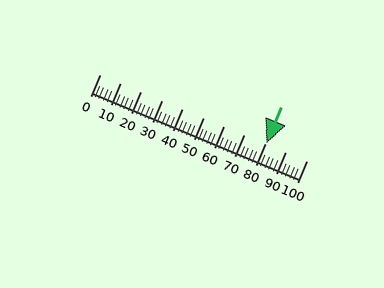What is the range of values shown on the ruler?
The ruler shows values from 0 to 100.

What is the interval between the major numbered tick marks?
The major tick marks are spaced 10 units apart.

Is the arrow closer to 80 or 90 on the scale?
The arrow is closer to 80.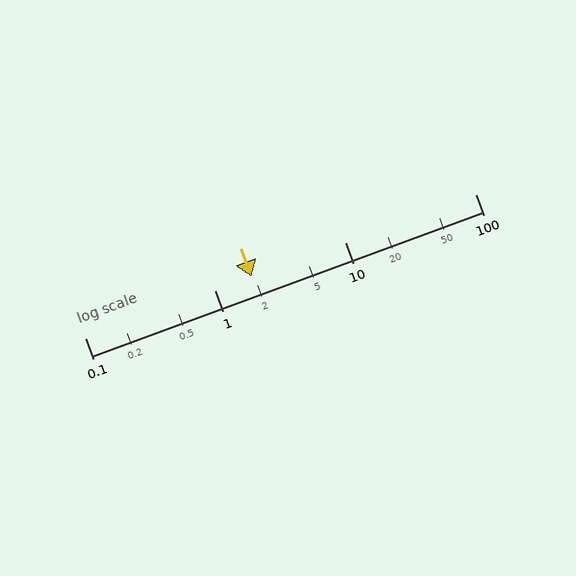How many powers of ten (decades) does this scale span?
The scale spans 3 decades, from 0.1 to 100.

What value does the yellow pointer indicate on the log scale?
The pointer indicates approximately 1.9.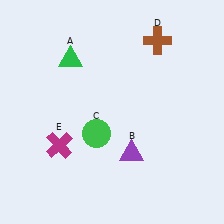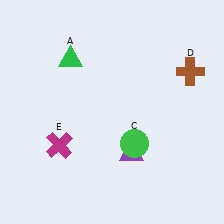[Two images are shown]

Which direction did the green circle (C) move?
The green circle (C) moved right.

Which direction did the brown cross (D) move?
The brown cross (D) moved right.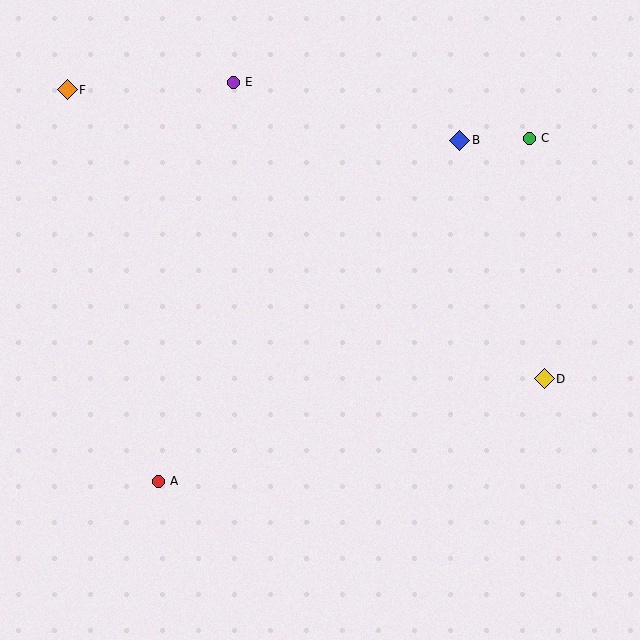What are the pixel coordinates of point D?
Point D is at (544, 379).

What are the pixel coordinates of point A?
Point A is at (158, 481).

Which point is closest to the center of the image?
Point B at (460, 140) is closest to the center.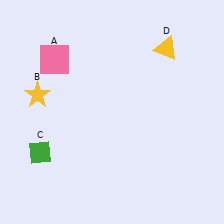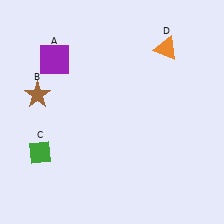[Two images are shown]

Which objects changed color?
A changed from pink to purple. B changed from yellow to brown. D changed from yellow to orange.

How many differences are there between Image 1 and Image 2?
There are 3 differences between the two images.